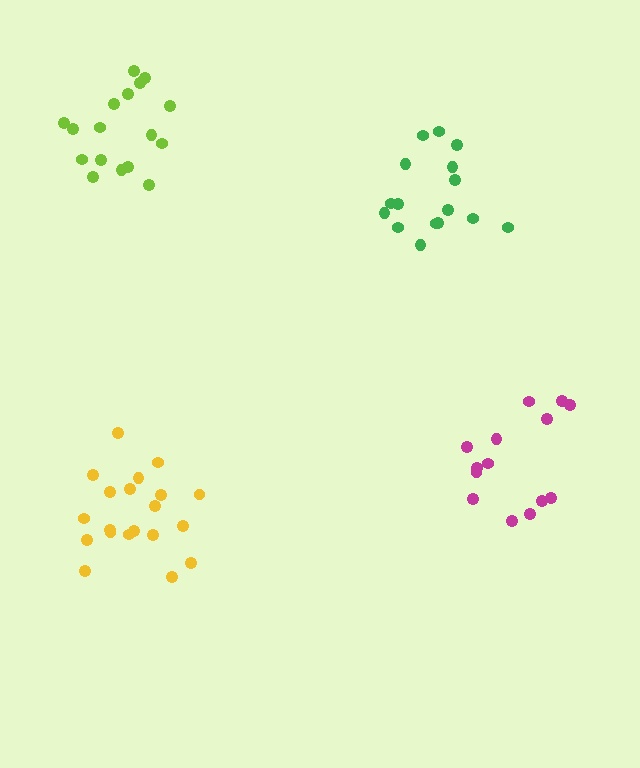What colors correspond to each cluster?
The clusters are colored: magenta, green, lime, yellow.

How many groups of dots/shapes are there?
There are 4 groups.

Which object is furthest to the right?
The magenta cluster is rightmost.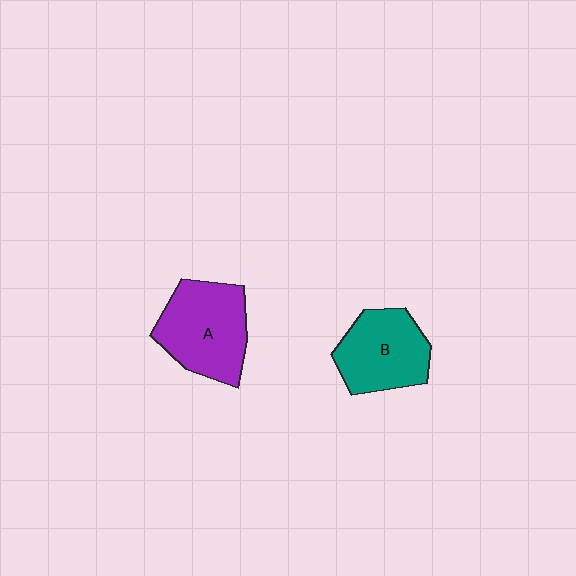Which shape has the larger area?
Shape A (purple).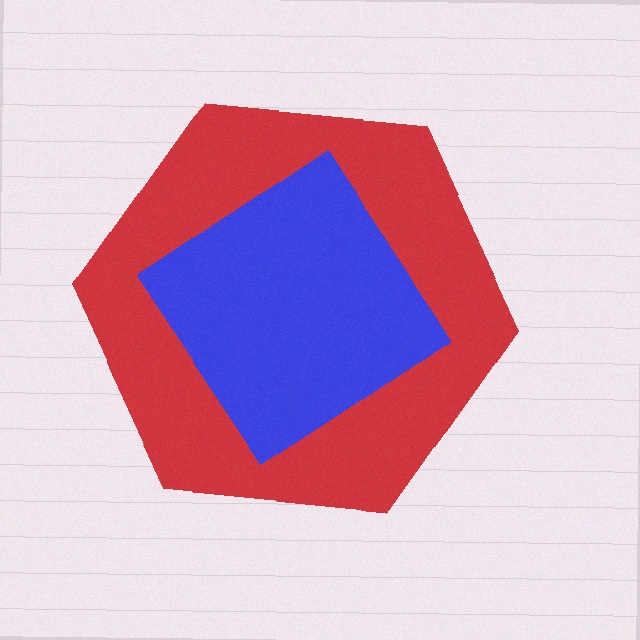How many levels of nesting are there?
2.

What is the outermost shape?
The red hexagon.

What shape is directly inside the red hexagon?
The blue diamond.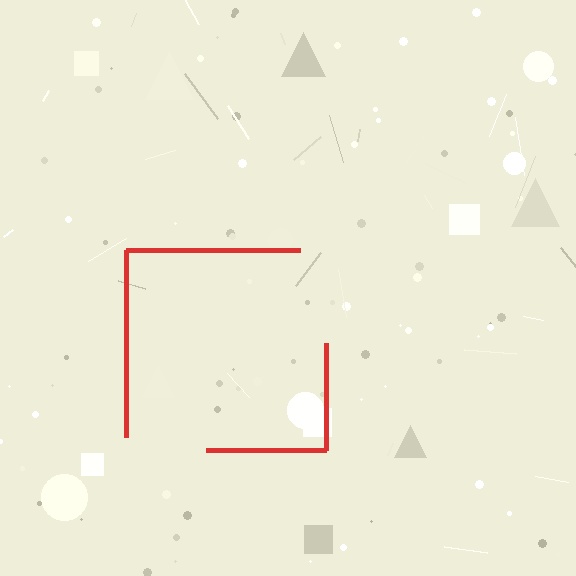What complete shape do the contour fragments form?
The contour fragments form a square.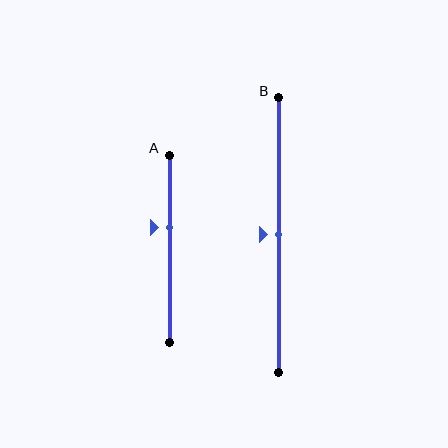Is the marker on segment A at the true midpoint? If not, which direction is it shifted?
No, the marker on segment A is shifted upward by about 11% of the segment length.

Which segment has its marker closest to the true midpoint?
Segment B has its marker closest to the true midpoint.